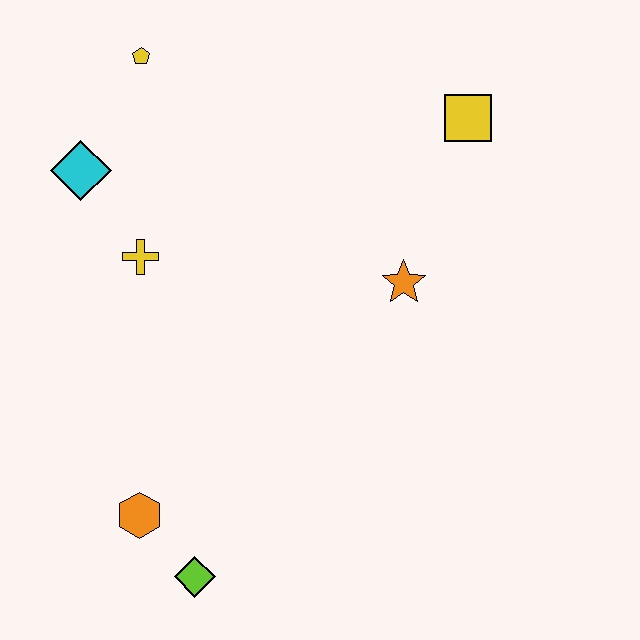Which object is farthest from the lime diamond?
The yellow square is farthest from the lime diamond.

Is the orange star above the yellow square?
No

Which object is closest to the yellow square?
The orange star is closest to the yellow square.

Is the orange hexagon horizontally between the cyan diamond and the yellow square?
Yes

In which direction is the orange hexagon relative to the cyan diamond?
The orange hexagon is below the cyan diamond.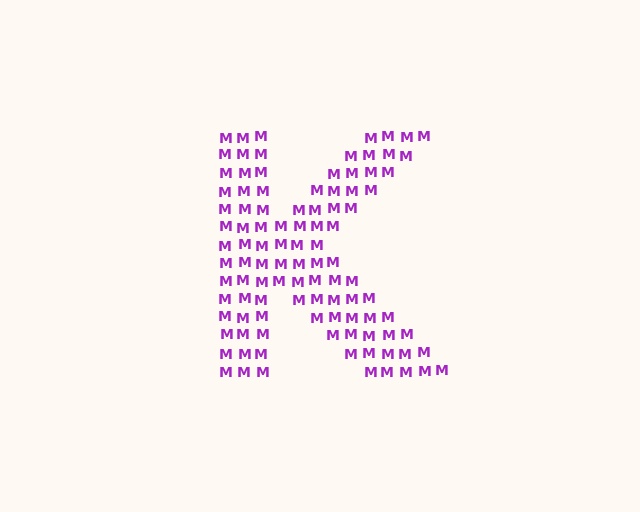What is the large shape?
The large shape is the letter K.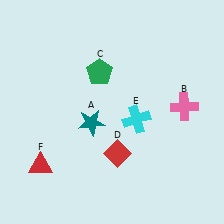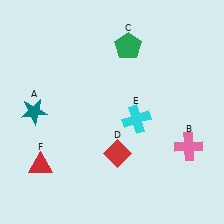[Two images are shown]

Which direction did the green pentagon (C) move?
The green pentagon (C) moved right.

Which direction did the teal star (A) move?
The teal star (A) moved left.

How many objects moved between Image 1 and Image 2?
3 objects moved between the two images.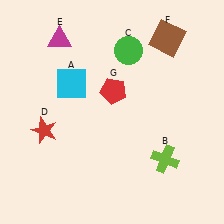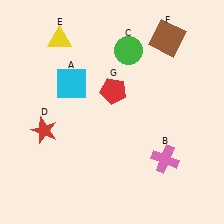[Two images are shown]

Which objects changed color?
B changed from lime to pink. E changed from magenta to yellow.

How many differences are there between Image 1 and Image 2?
There are 2 differences between the two images.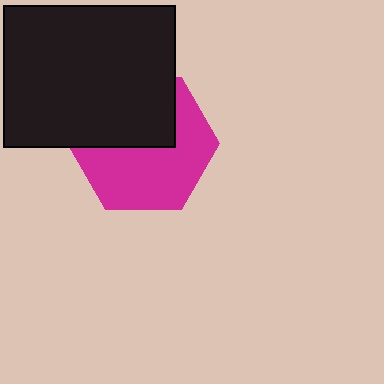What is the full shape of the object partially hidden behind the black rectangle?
The partially hidden object is a magenta hexagon.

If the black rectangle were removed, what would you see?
You would see the complete magenta hexagon.